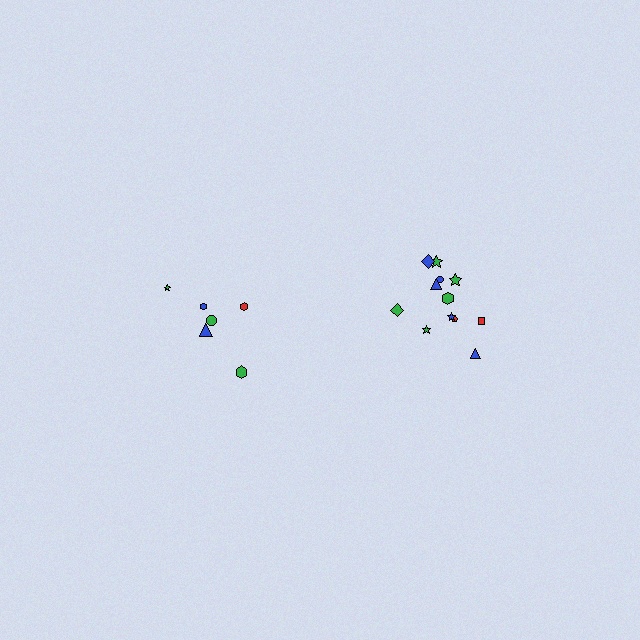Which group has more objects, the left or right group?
The right group.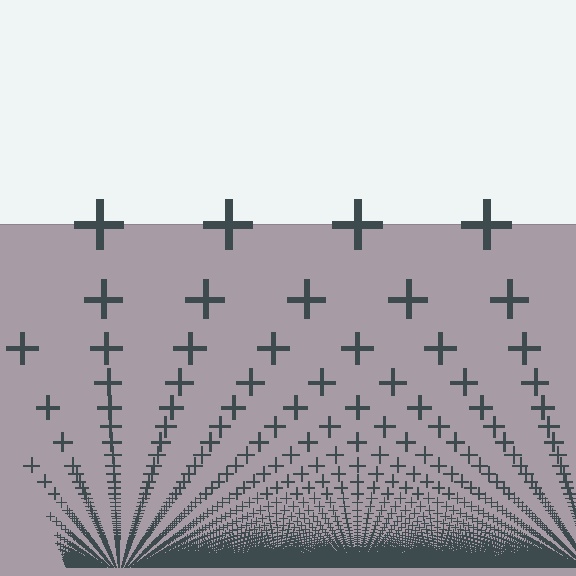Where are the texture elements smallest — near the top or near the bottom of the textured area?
Near the bottom.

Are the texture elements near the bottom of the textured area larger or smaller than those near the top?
Smaller. The gradient is inverted — elements near the bottom are smaller and denser.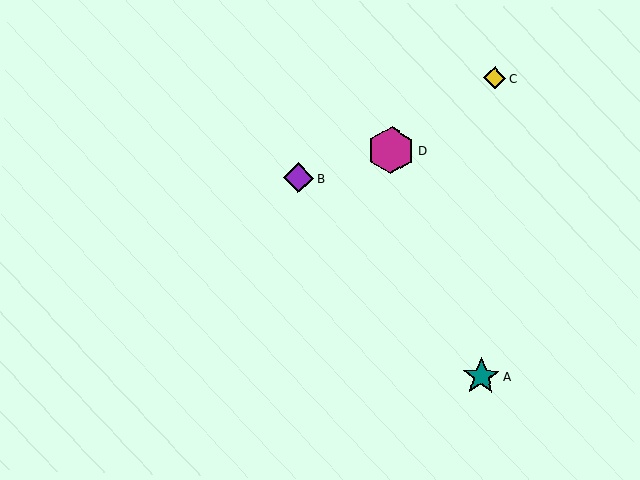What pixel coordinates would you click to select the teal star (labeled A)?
Click at (481, 376) to select the teal star A.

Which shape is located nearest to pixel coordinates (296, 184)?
The purple diamond (labeled B) at (299, 178) is nearest to that location.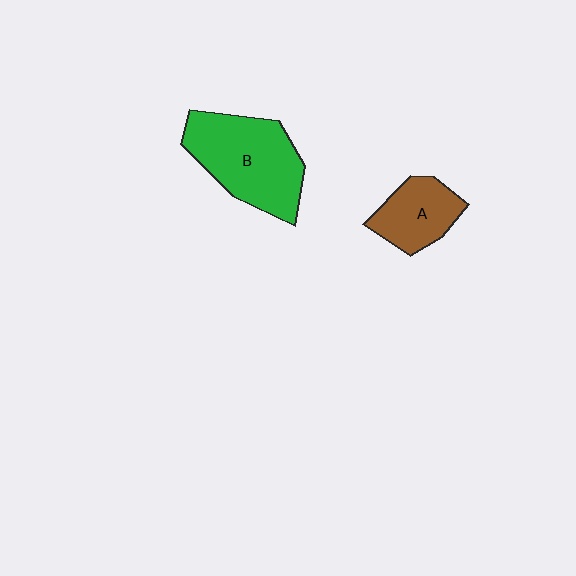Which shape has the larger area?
Shape B (green).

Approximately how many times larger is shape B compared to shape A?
Approximately 1.8 times.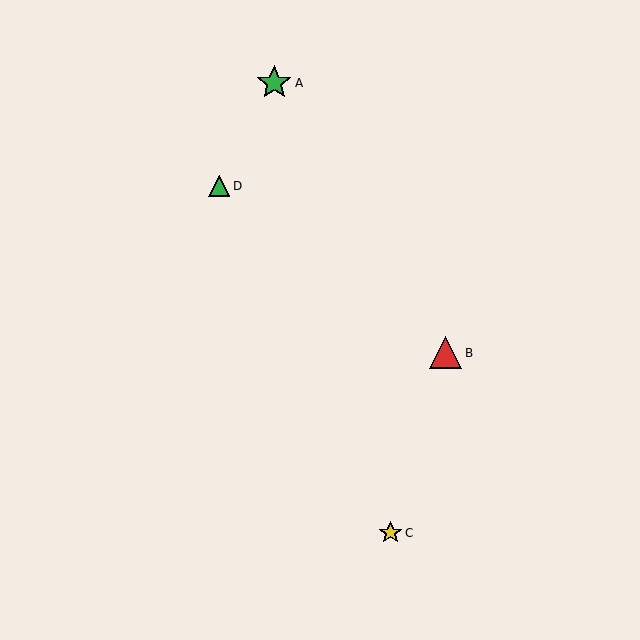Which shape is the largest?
The green star (labeled A) is the largest.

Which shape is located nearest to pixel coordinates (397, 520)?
The yellow star (labeled C) at (391, 533) is nearest to that location.